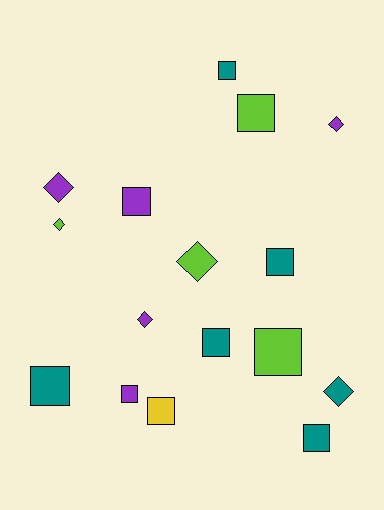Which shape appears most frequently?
Square, with 10 objects.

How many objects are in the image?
There are 16 objects.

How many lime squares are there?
There are 2 lime squares.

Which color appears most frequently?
Teal, with 6 objects.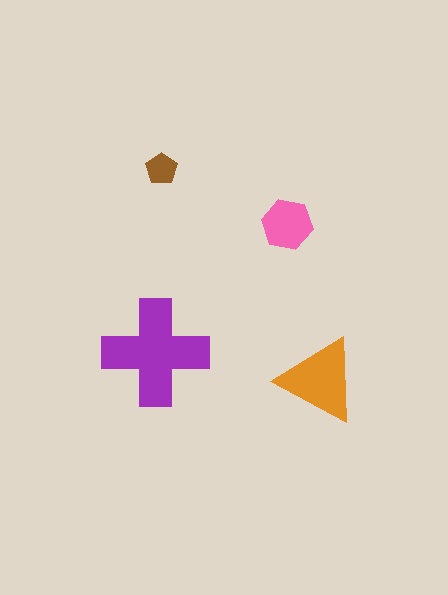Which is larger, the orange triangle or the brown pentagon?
The orange triangle.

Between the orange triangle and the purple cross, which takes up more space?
The purple cross.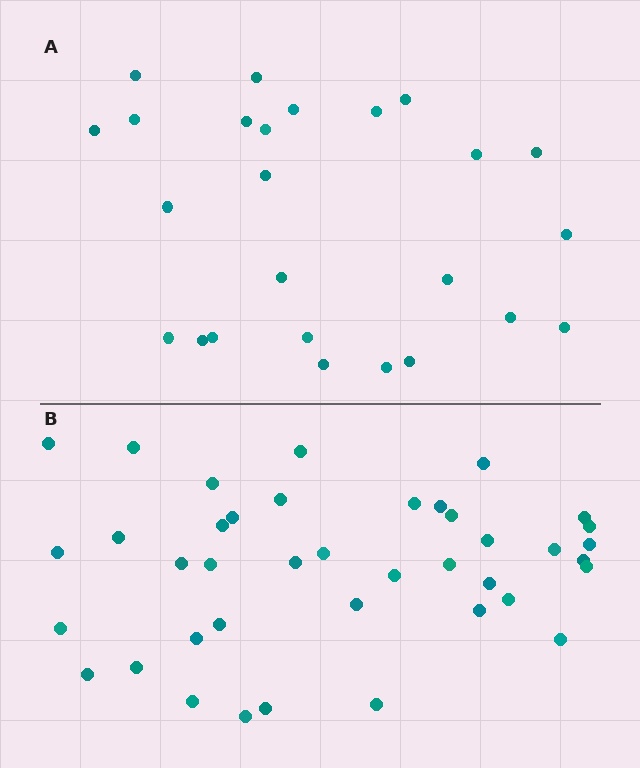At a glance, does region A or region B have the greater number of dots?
Region B (the bottom region) has more dots.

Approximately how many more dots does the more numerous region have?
Region B has approximately 15 more dots than region A.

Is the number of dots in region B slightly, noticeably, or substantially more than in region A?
Region B has substantially more. The ratio is roughly 1.6 to 1.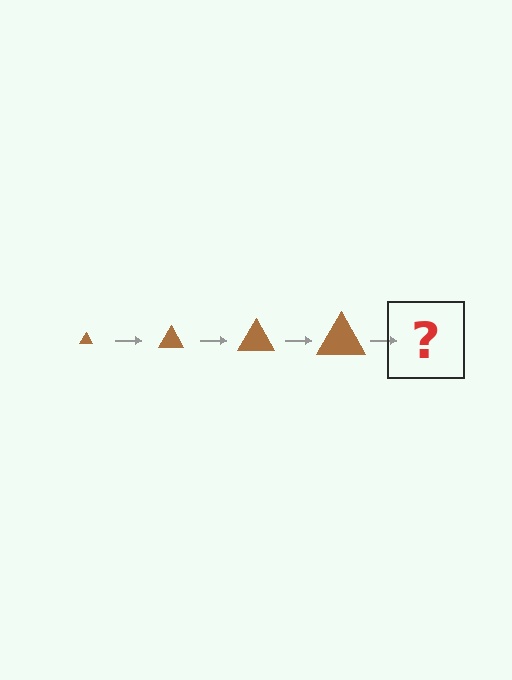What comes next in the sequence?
The next element should be a brown triangle, larger than the previous one.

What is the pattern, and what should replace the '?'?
The pattern is that the triangle gets progressively larger each step. The '?' should be a brown triangle, larger than the previous one.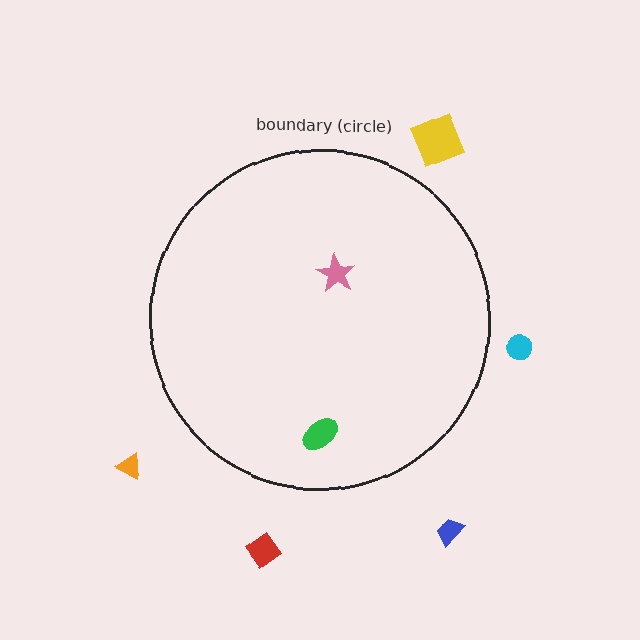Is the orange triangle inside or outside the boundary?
Outside.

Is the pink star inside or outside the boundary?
Inside.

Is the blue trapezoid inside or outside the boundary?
Outside.